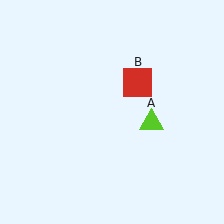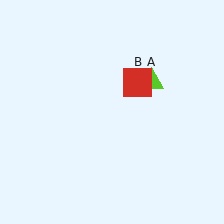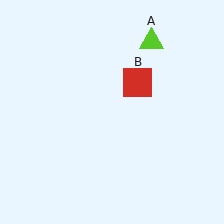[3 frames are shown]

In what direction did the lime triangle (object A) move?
The lime triangle (object A) moved up.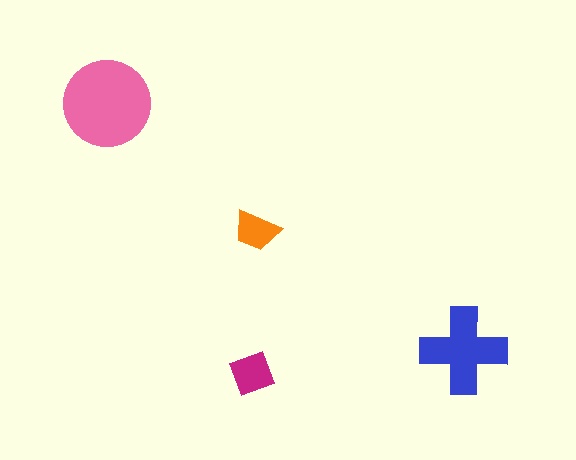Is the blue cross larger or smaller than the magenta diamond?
Larger.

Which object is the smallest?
The orange trapezoid.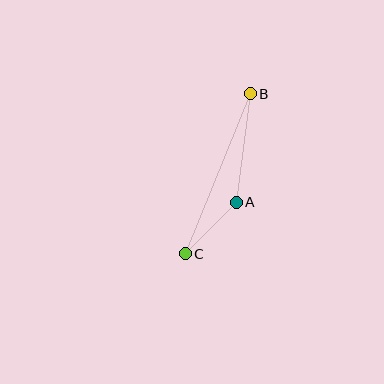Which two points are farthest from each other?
Points B and C are farthest from each other.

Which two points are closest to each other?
Points A and C are closest to each other.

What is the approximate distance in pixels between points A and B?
The distance between A and B is approximately 109 pixels.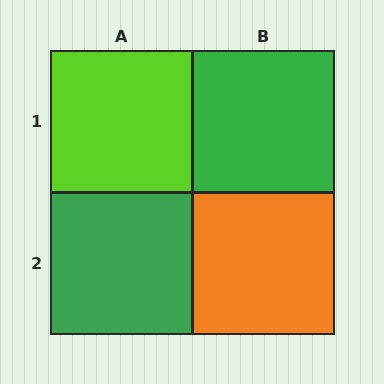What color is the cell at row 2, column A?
Green.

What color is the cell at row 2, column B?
Orange.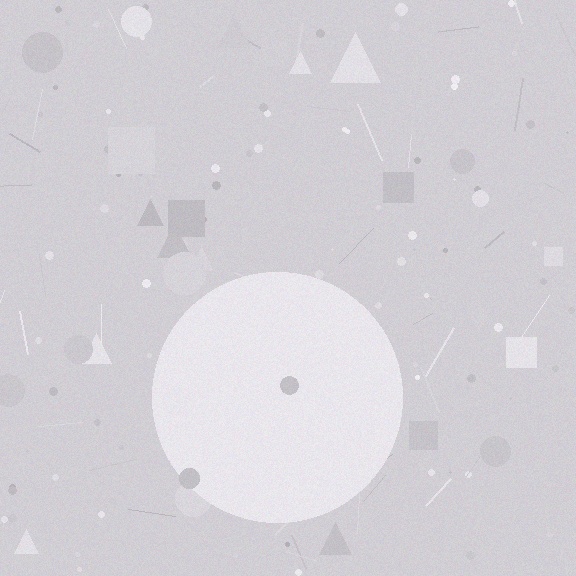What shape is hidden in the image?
A circle is hidden in the image.